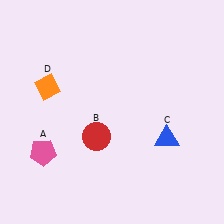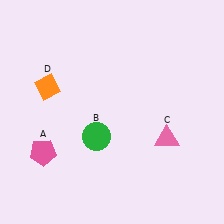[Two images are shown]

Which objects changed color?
B changed from red to green. C changed from blue to pink.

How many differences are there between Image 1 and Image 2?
There are 2 differences between the two images.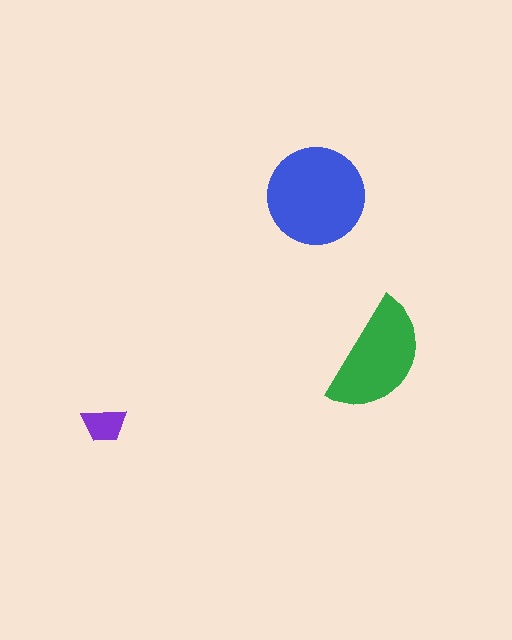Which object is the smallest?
The purple trapezoid.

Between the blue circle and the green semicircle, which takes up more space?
The blue circle.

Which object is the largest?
The blue circle.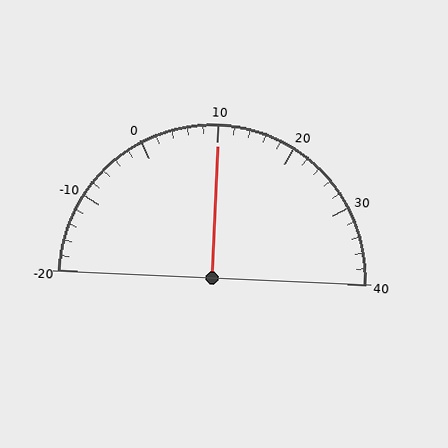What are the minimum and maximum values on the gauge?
The gauge ranges from -20 to 40.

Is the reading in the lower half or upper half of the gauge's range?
The reading is in the upper half of the range (-20 to 40).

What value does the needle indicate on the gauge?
The needle indicates approximately 10.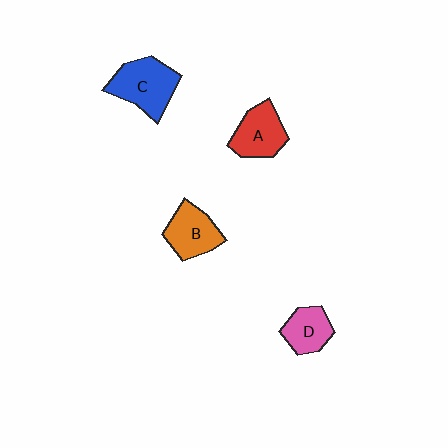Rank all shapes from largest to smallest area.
From largest to smallest: C (blue), B (orange), A (red), D (pink).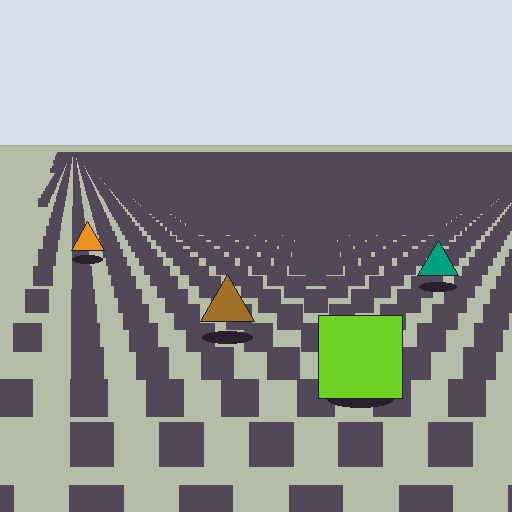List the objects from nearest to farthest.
From nearest to farthest: the lime square, the brown triangle, the teal triangle, the orange triangle.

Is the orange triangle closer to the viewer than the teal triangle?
No. The teal triangle is closer — you can tell from the texture gradient: the ground texture is coarser near it.